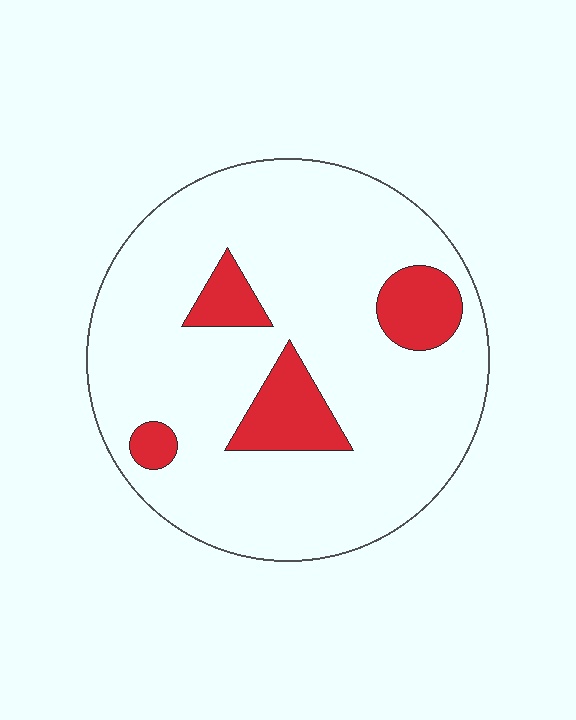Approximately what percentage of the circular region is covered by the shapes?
Approximately 15%.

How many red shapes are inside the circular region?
4.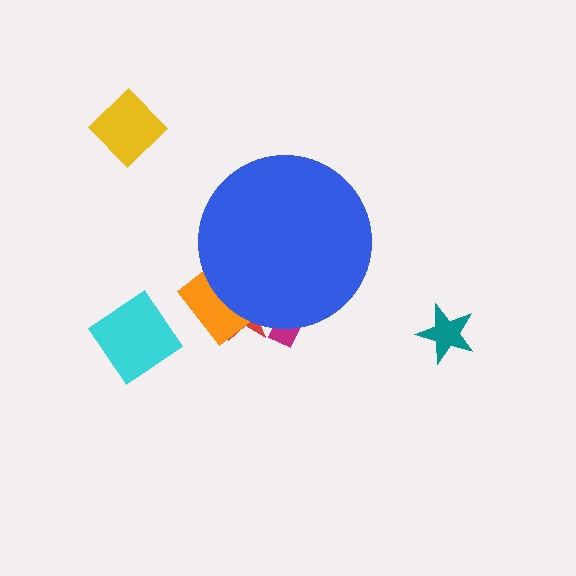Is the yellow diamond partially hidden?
No, the yellow diamond is fully visible.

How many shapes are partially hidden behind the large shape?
3 shapes are partially hidden.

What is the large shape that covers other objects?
A blue circle.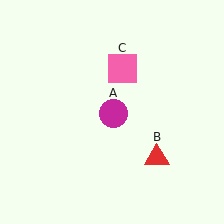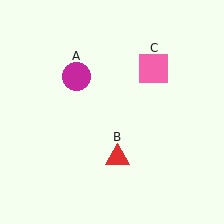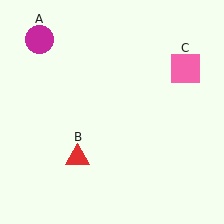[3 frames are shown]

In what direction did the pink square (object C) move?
The pink square (object C) moved right.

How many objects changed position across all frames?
3 objects changed position: magenta circle (object A), red triangle (object B), pink square (object C).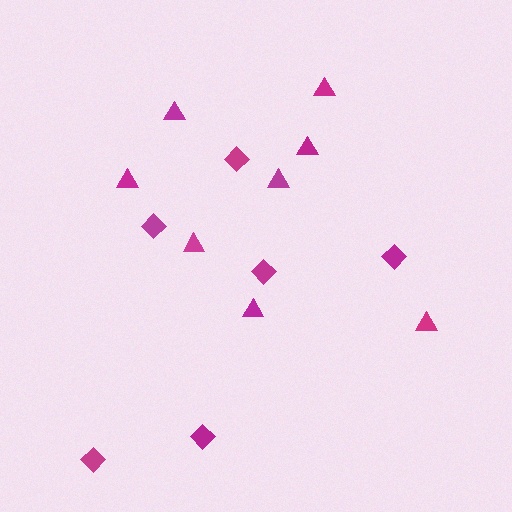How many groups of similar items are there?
There are 2 groups: one group of triangles (8) and one group of diamonds (6).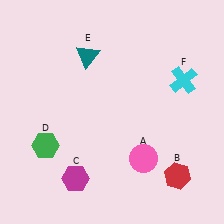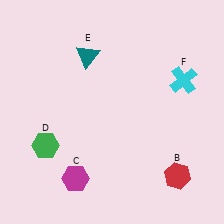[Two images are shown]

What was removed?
The pink circle (A) was removed in Image 2.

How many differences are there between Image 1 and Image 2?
There is 1 difference between the two images.